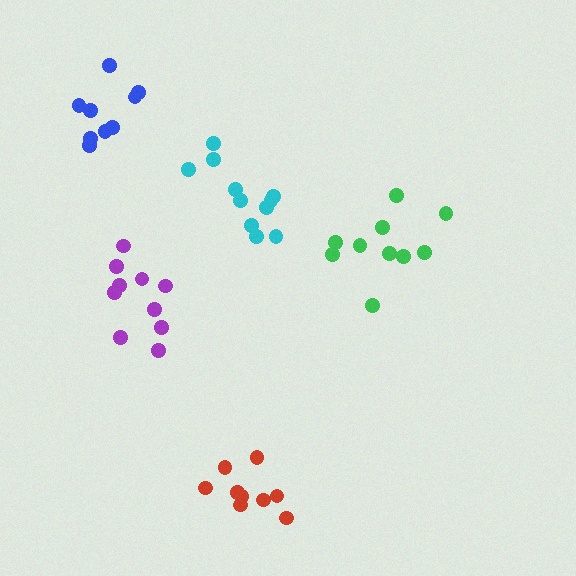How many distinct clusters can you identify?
There are 5 distinct clusters.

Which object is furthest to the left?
The blue cluster is leftmost.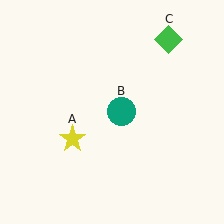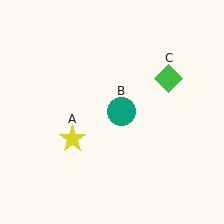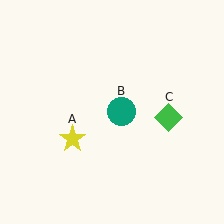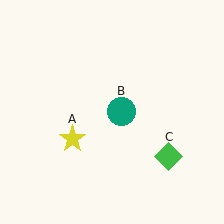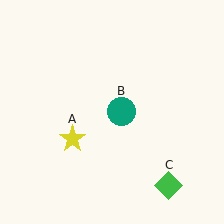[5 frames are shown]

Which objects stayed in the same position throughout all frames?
Yellow star (object A) and teal circle (object B) remained stationary.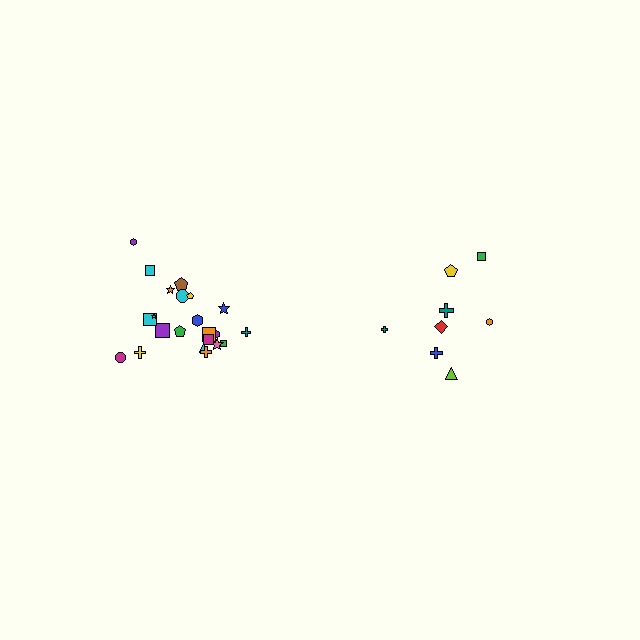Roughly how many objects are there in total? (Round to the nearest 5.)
Roughly 30 objects in total.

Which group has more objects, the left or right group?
The left group.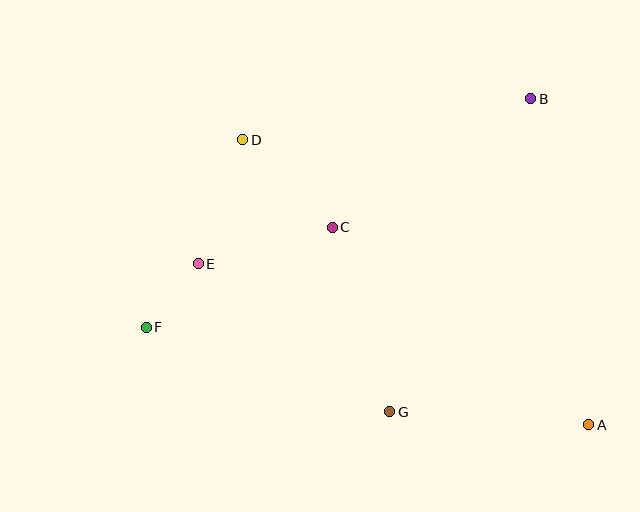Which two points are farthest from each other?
Points A and F are farthest from each other.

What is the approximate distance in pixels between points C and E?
The distance between C and E is approximately 139 pixels.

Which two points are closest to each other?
Points E and F are closest to each other.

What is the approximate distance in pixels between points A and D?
The distance between A and D is approximately 448 pixels.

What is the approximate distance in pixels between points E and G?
The distance between E and G is approximately 242 pixels.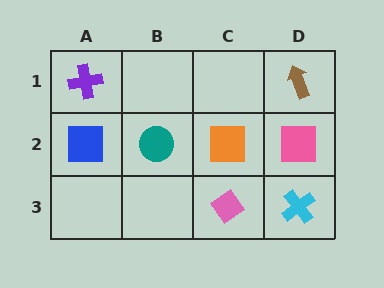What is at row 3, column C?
A pink diamond.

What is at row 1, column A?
A purple cross.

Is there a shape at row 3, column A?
No, that cell is empty.